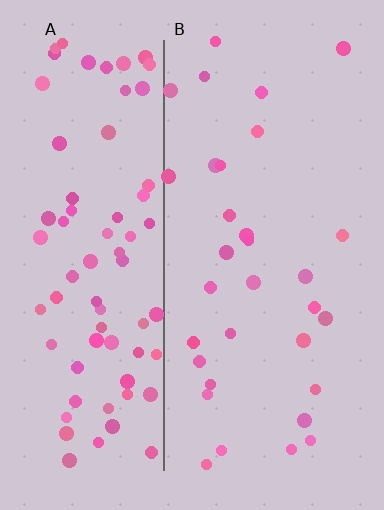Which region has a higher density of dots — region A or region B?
A (the left).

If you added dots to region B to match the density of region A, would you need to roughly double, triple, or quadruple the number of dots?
Approximately double.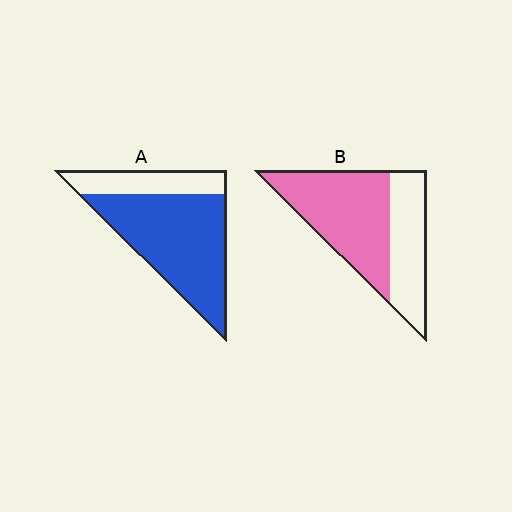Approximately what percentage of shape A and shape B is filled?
A is approximately 75% and B is approximately 60%.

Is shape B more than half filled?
Yes.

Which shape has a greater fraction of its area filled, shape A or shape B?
Shape A.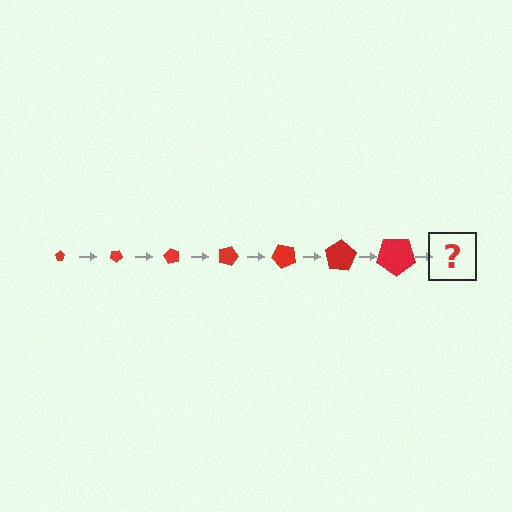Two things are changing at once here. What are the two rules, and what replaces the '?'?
The two rules are that the pentagon grows larger each step and it rotates 30 degrees each step. The '?' should be a pentagon, larger than the previous one and rotated 210 degrees from the start.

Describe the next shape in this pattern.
It should be a pentagon, larger than the previous one and rotated 210 degrees from the start.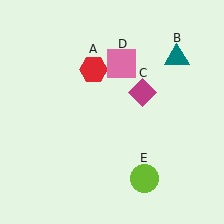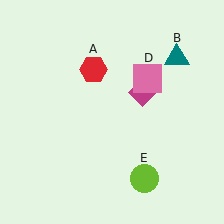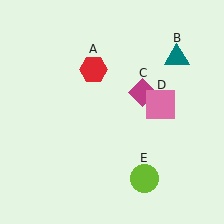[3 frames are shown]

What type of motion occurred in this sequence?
The pink square (object D) rotated clockwise around the center of the scene.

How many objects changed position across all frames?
1 object changed position: pink square (object D).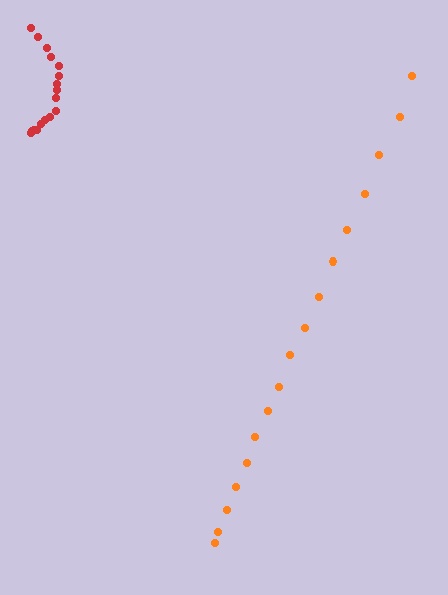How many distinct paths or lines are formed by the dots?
There are 2 distinct paths.